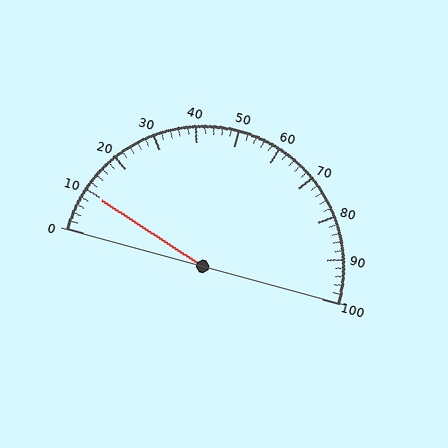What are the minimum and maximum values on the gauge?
The gauge ranges from 0 to 100.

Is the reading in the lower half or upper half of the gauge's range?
The reading is in the lower half of the range (0 to 100).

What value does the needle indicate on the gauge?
The needle indicates approximately 10.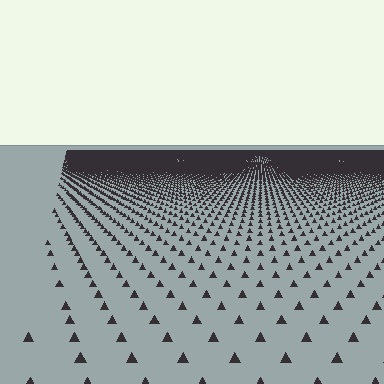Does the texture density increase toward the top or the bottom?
Density increases toward the top.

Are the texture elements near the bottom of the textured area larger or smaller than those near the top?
Larger. Near the bottom, elements are closer to the viewer and appear at a bigger on-screen size.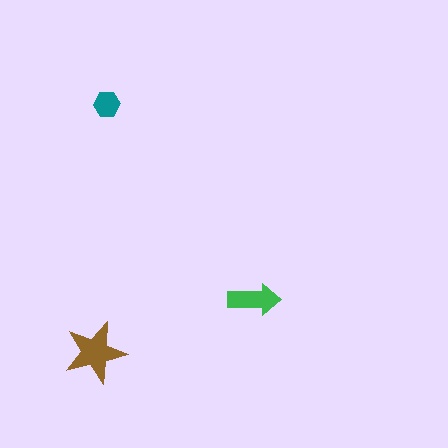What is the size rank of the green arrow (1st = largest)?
2nd.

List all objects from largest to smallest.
The brown star, the green arrow, the teal hexagon.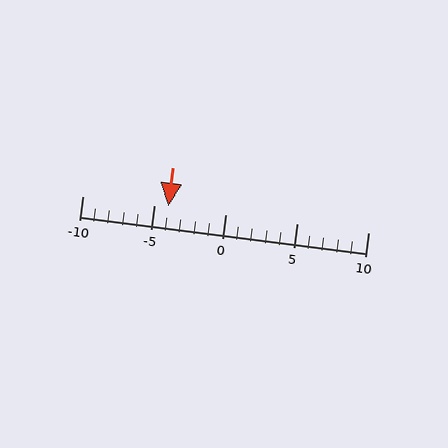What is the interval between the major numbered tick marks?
The major tick marks are spaced 5 units apart.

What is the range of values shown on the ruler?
The ruler shows values from -10 to 10.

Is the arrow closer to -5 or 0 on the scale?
The arrow is closer to -5.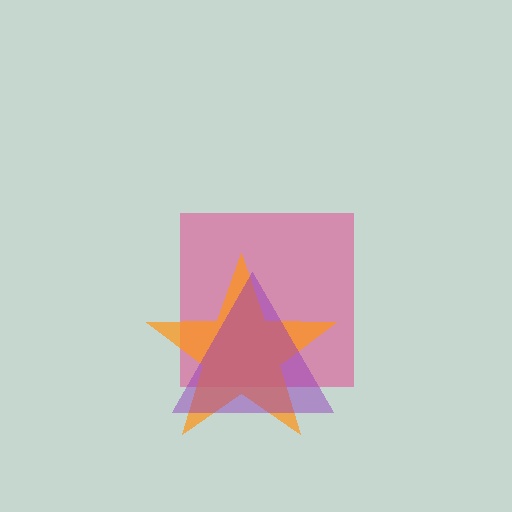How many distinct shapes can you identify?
There are 3 distinct shapes: a pink square, an orange star, a purple triangle.